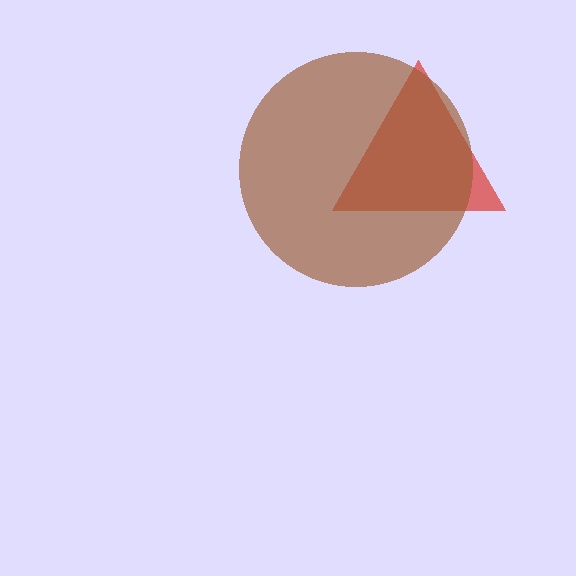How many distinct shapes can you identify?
There are 2 distinct shapes: a red triangle, a brown circle.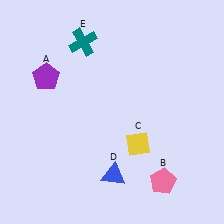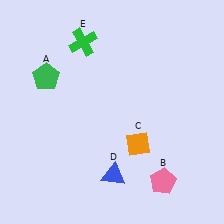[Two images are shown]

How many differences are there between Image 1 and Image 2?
There are 3 differences between the two images.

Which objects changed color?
A changed from purple to green. C changed from yellow to orange. E changed from teal to green.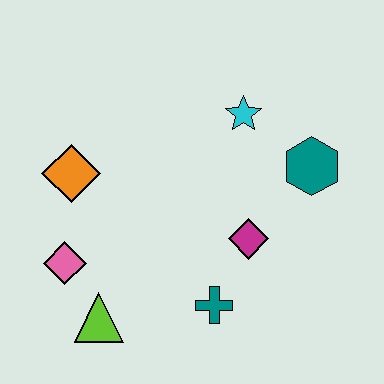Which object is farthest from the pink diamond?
The teal hexagon is farthest from the pink diamond.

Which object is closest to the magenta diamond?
The teal cross is closest to the magenta diamond.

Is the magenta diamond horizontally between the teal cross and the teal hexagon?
Yes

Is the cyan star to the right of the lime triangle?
Yes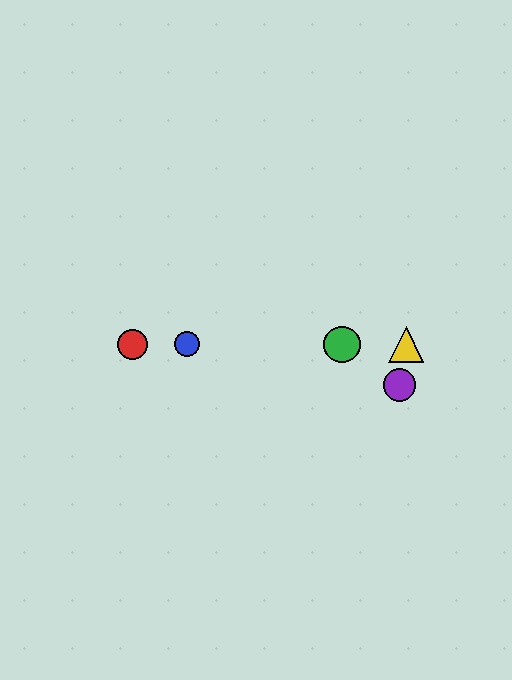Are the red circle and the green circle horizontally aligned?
Yes, both are at y≈344.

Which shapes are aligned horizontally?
The red circle, the blue circle, the green circle, the yellow triangle are aligned horizontally.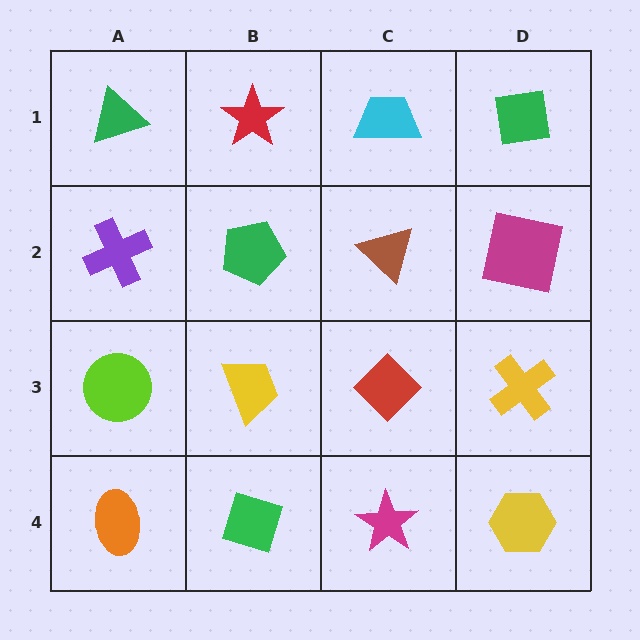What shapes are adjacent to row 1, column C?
A brown triangle (row 2, column C), a red star (row 1, column B), a green square (row 1, column D).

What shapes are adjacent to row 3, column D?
A magenta square (row 2, column D), a yellow hexagon (row 4, column D), a red diamond (row 3, column C).